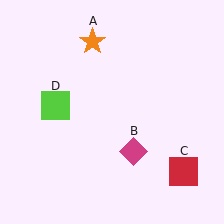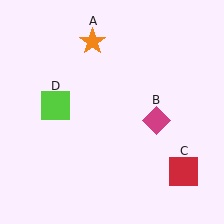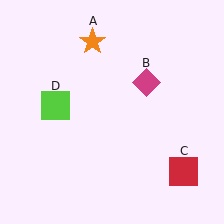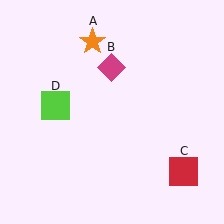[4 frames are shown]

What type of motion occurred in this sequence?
The magenta diamond (object B) rotated counterclockwise around the center of the scene.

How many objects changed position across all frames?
1 object changed position: magenta diamond (object B).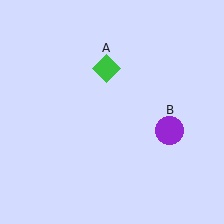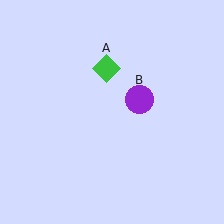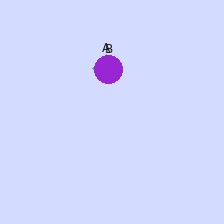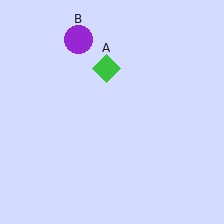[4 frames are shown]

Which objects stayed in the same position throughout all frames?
Green diamond (object A) remained stationary.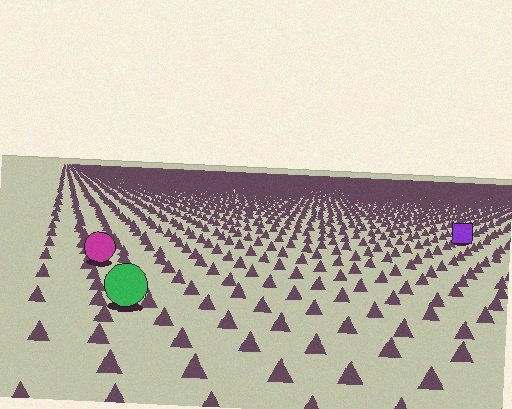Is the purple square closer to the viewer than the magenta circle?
No. The magenta circle is closer — you can tell from the texture gradient: the ground texture is coarser near it.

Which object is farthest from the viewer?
The purple square is farthest from the viewer. It appears smaller and the ground texture around it is denser.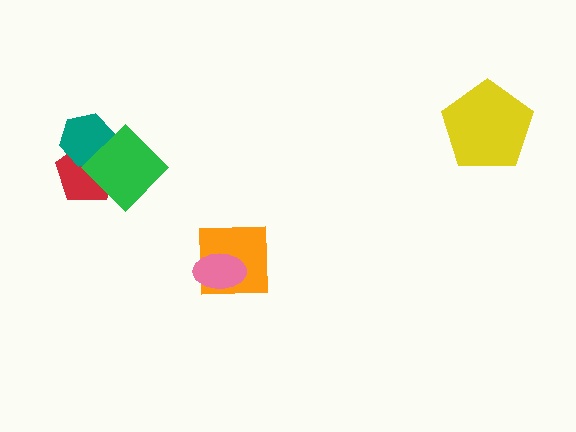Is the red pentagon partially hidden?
Yes, it is partially covered by another shape.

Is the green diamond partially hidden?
No, no other shape covers it.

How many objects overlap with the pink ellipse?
1 object overlaps with the pink ellipse.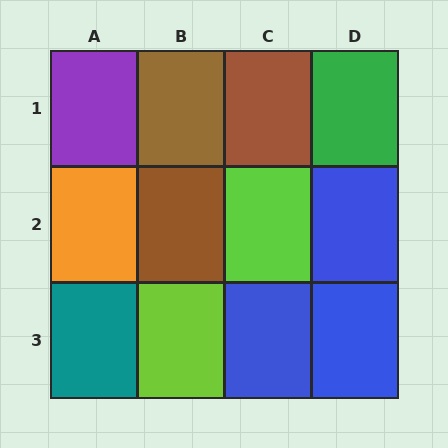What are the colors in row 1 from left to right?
Purple, brown, brown, green.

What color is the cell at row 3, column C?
Blue.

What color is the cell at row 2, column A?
Orange.